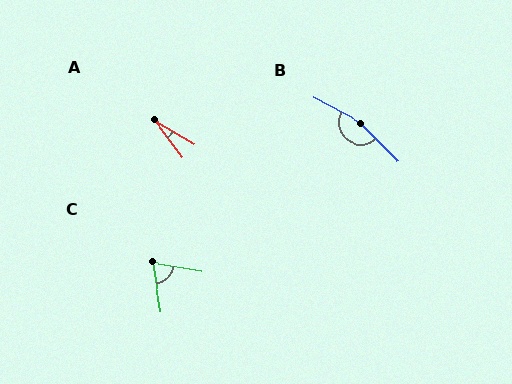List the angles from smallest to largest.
A (22°), C (70°), B (163°).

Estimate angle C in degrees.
Approximately 70 degrees.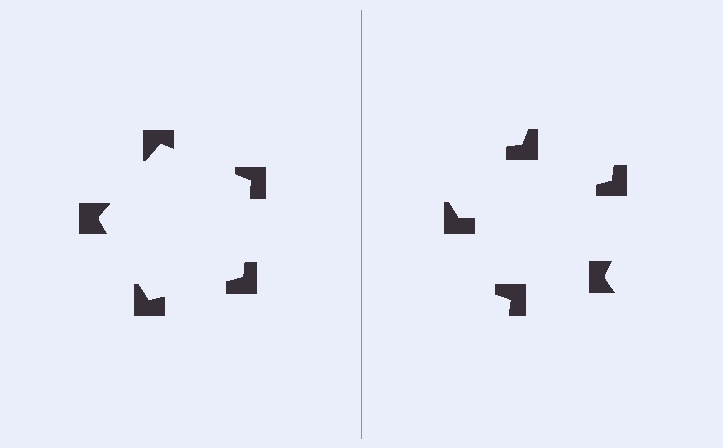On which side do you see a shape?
An illusory pentagon appears on the left side. On the right side the wedge cuts are rotated, so no coherent shape forms.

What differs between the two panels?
The notched squares are positioned identically on both sides; only the wedge orientations differ. On the left they align to a pentagon; on the right they are misaligned.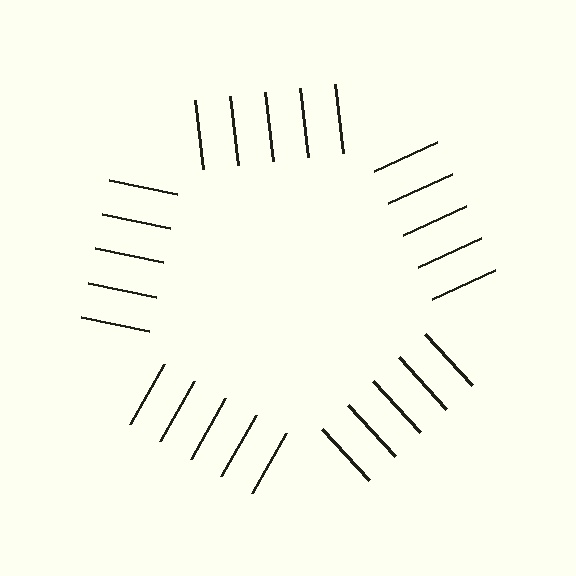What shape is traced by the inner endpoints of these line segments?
An illusory pentagon — the line segments terminate on its edges but no continuous stroke is drawn.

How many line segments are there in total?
25 — 5 along each of the 5 edges.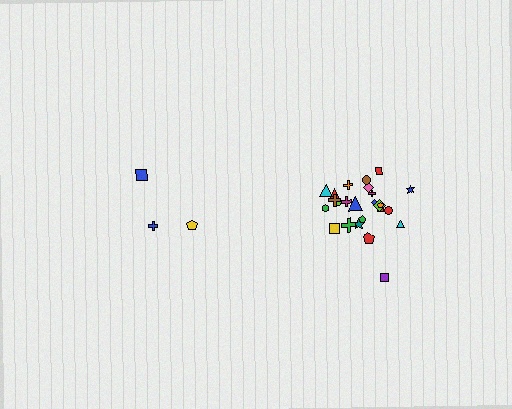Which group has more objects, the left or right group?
The right group.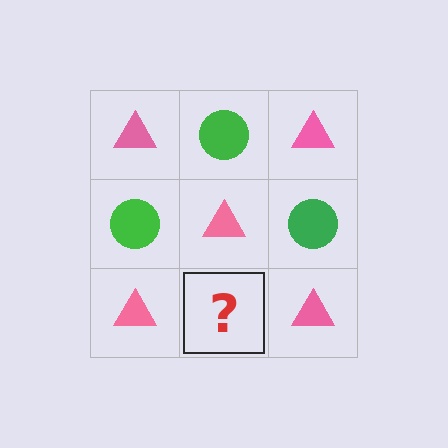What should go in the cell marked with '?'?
The missing cell should contain a green circle.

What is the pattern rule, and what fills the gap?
The rule is that it alternates pink triangle and green circle in a checkerboard pattern. The gap should be filled with a green circle.